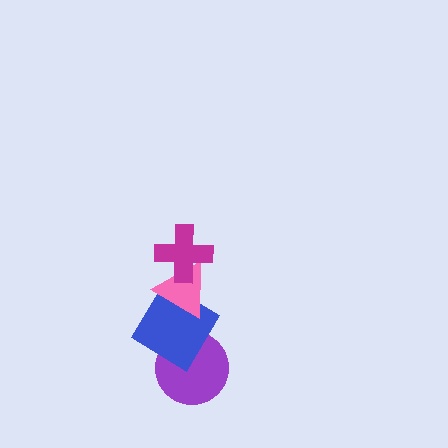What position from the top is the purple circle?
The purple circle is 4th from the top.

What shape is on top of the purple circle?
The blue diamond is on top of the purple circle.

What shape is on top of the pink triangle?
The magenta cross is on top of the pink triangle.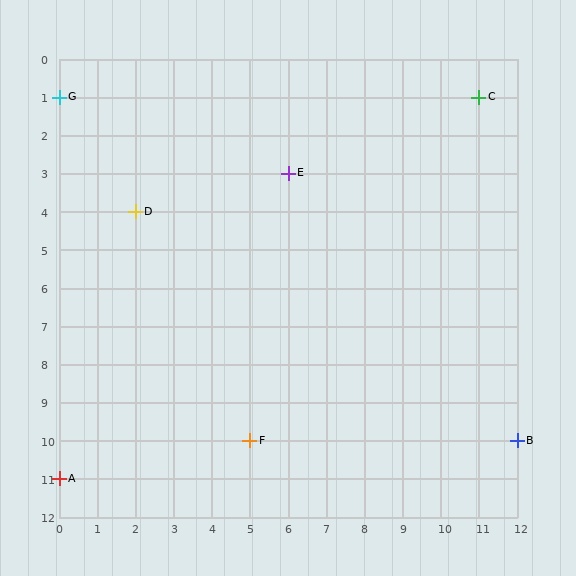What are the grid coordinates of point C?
Point C is at grid coordinates (11, 1).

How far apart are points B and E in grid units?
Points B and E are 6 columns and 7 rows apart (about 9.2 grid units diagonally).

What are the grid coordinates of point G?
Point G is at grid coordinates (0, 1).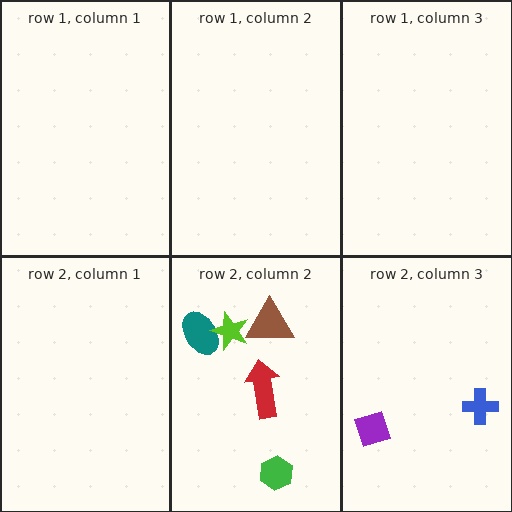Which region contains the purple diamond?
The row 2, column 3 region.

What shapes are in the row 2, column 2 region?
The brown triangle, the green hexagon, the teal ellipse, the lime star, the red arrow.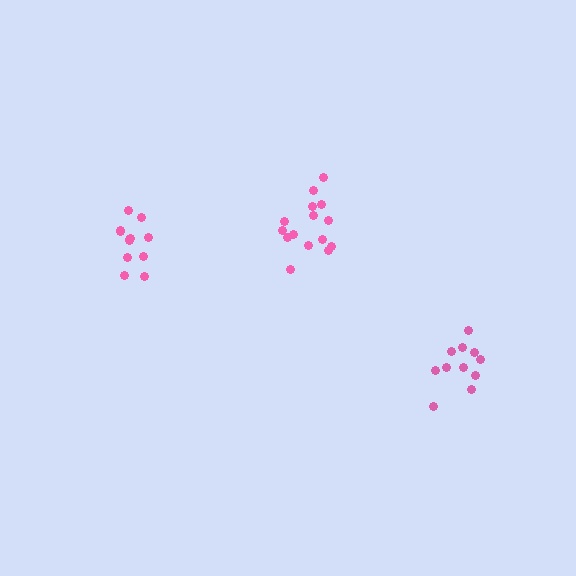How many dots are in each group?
Group 1: 11 dots, Group 2: 15 dots, Group 3: 12 dots (38 total).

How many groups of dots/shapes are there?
There are 3 groups.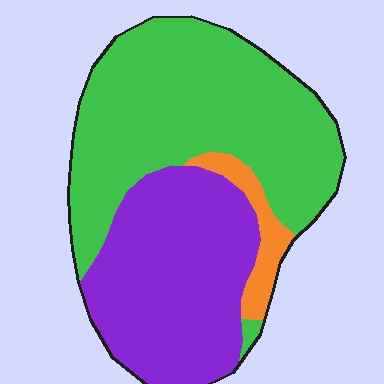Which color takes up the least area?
Orange, at roughly 5%.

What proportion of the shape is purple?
Purple takes up about two fifths (2/5) of the shape.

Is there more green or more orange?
Green.